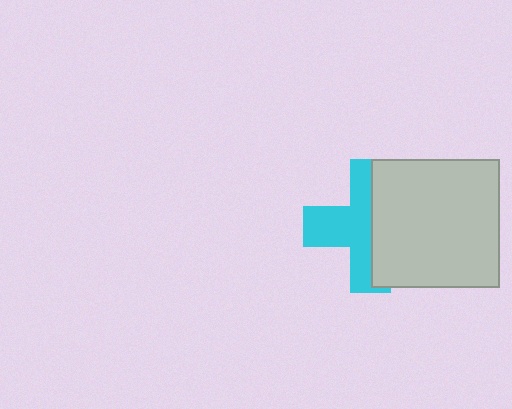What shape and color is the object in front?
The object in front is a light gray square.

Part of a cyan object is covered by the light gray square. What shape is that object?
It is a cross.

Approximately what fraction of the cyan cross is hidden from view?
Roughly 47% of the cyan cross is hidden behind the light gray square.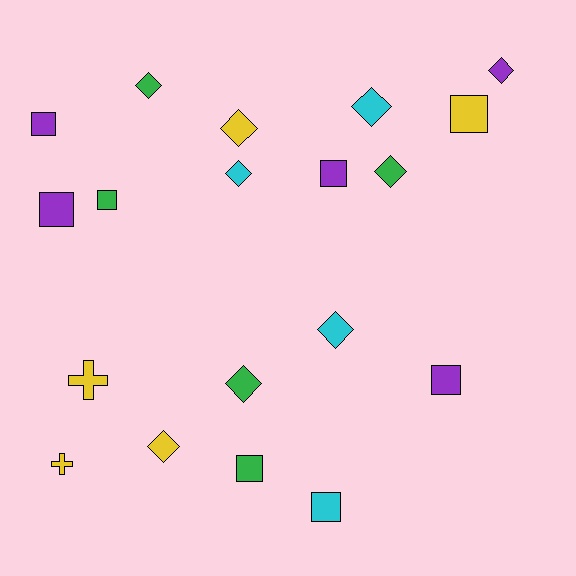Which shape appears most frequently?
Diamond, with 9 objects.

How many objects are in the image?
There are 19 objects.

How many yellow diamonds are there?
There are 2 yellow diamonds.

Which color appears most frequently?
Purple, with 5 objects.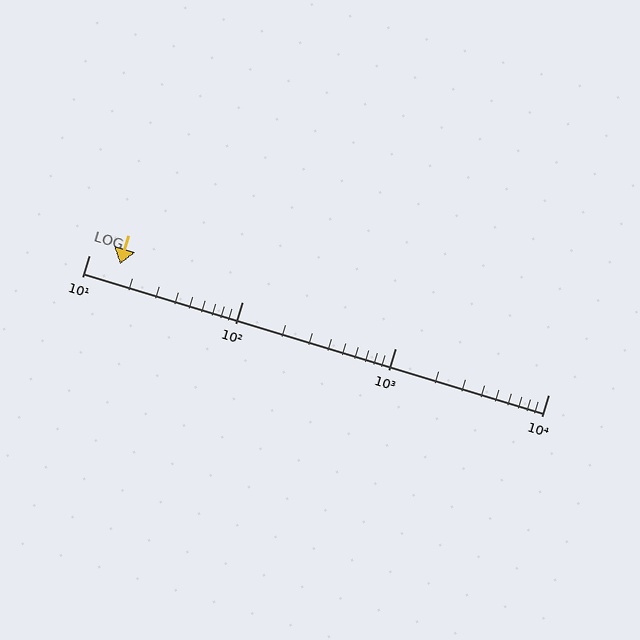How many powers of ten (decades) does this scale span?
The scale spans 3 decades, from 10 to 10000.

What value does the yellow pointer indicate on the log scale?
The pointer indicates approximately 16.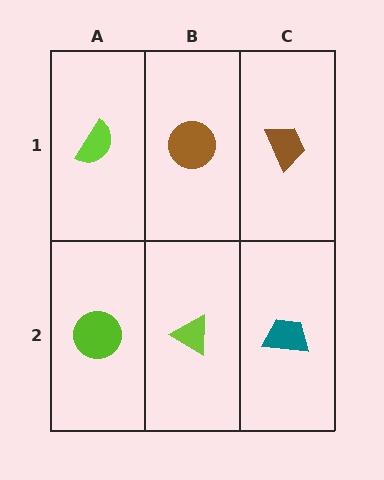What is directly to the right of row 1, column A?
A brown circle.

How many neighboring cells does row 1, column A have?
2.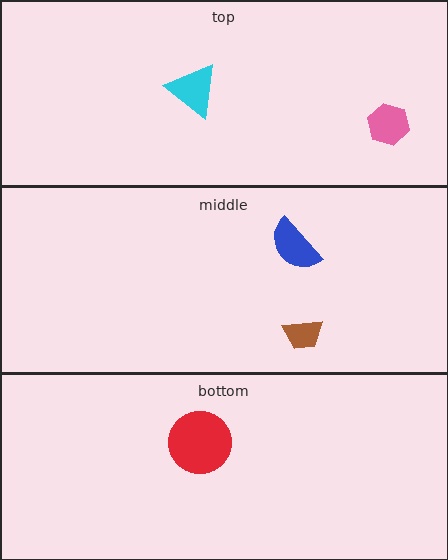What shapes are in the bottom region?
The red circle.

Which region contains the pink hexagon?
The top region.